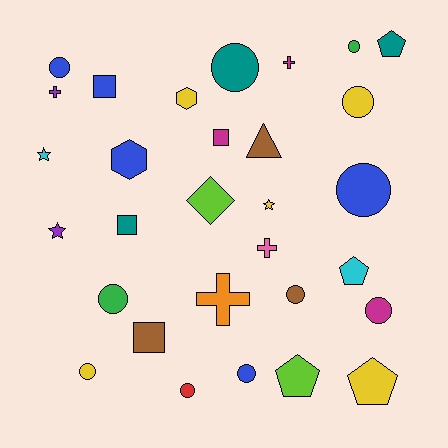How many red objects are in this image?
There is 1 red object.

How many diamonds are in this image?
There is 1 diamond.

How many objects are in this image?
There are 30 objects.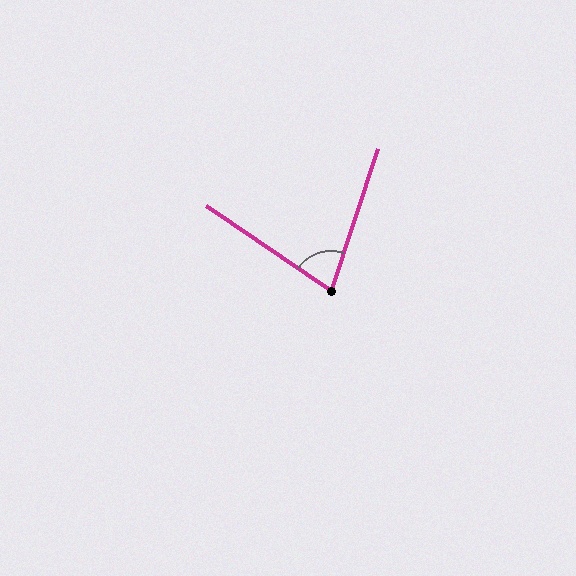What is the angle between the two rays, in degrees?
Approximately 74 degrees.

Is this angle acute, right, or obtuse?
It is acute.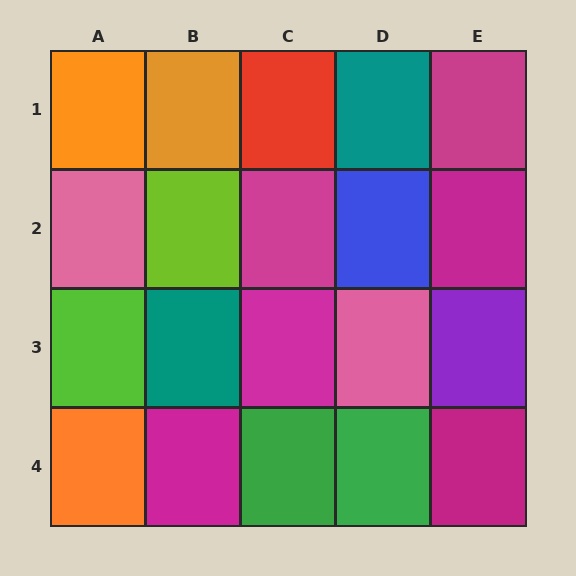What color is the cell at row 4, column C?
Green.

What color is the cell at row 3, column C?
Magenta.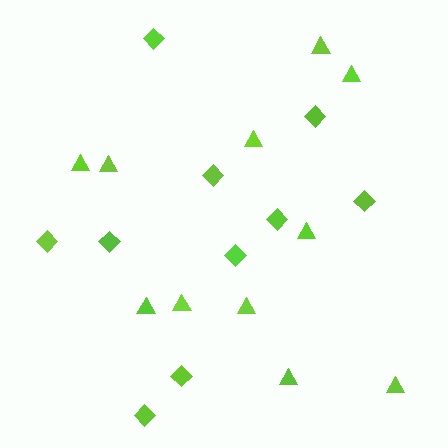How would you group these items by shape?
There are 2 groups: one group of triangles (11) and one group of diamonds (10).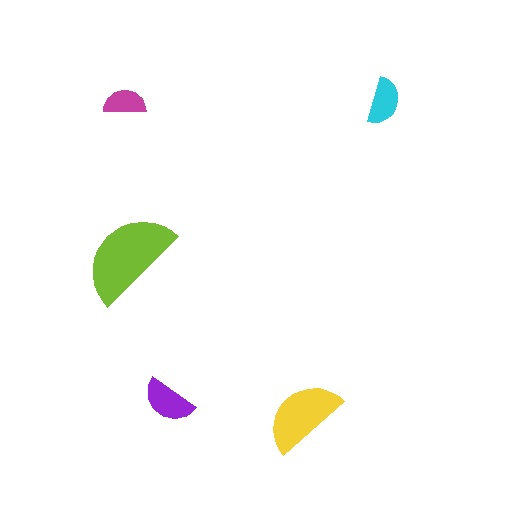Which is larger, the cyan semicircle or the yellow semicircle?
The yellow one.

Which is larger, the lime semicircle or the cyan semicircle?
The lime one.